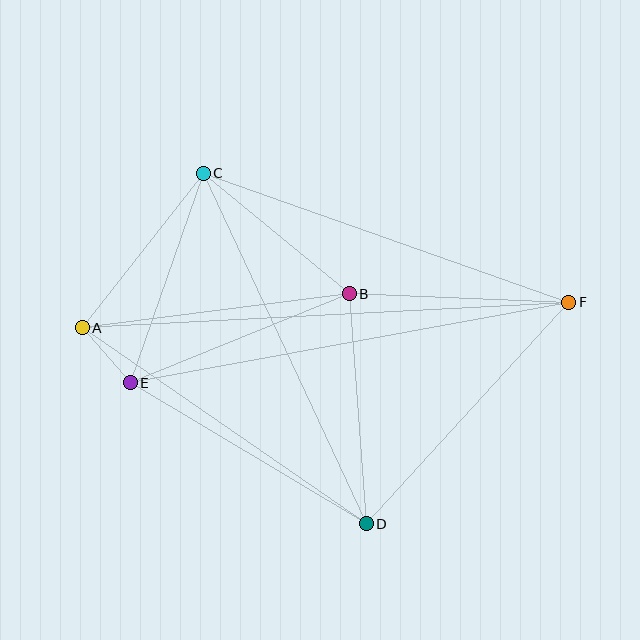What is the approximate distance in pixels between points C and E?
The distance between C and E is approximately 222 pixels.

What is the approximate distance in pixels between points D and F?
The distance between D and F is approximately 300 pixels.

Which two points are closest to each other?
Points A and E are closest to each other.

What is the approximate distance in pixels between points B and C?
The distance between B and C is approximately 189 pixels.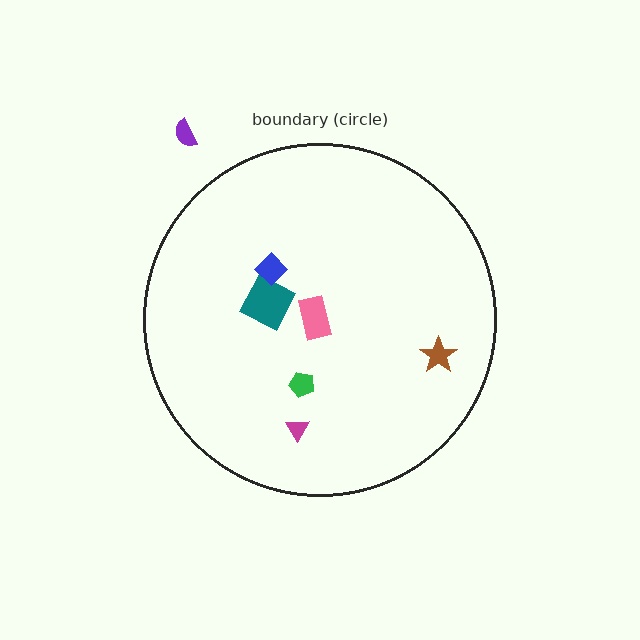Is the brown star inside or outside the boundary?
Inside.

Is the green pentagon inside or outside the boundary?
Inside.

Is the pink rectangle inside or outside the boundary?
Inside.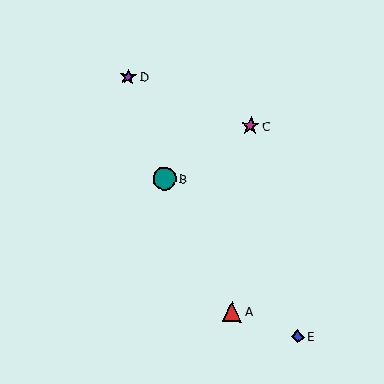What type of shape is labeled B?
Shape B is a teal circle.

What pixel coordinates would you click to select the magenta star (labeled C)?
Click at (250, 126) to select the magenta star C.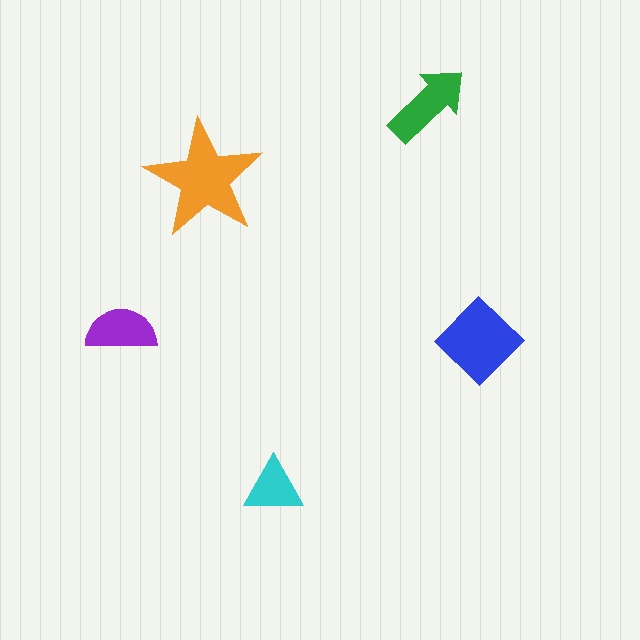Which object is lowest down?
The cyan triangle is bottommost.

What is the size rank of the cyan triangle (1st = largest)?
5th.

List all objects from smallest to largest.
The cyan triangle, the purple semicircle, the green arrow, the blue diamond, the orange star.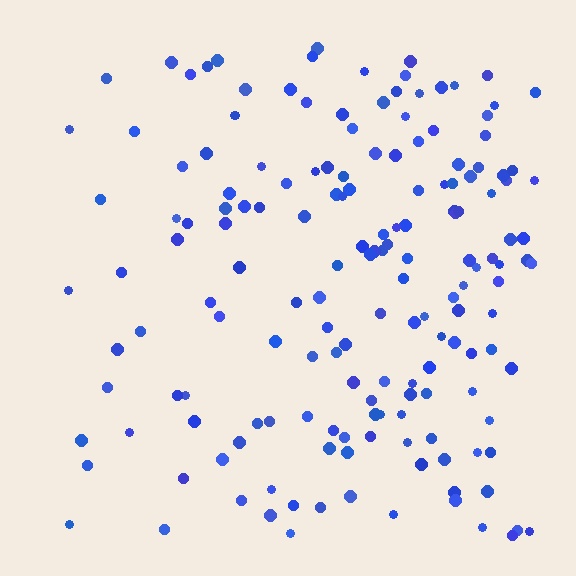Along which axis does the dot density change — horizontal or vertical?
Horizontal.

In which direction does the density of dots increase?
From left to right, with the right side densest.